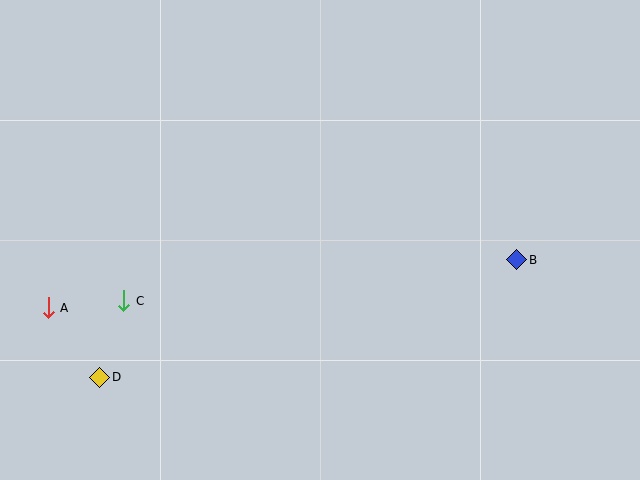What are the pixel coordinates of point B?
Point B is at (517, 260).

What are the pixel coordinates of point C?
Point C is at (124, 301).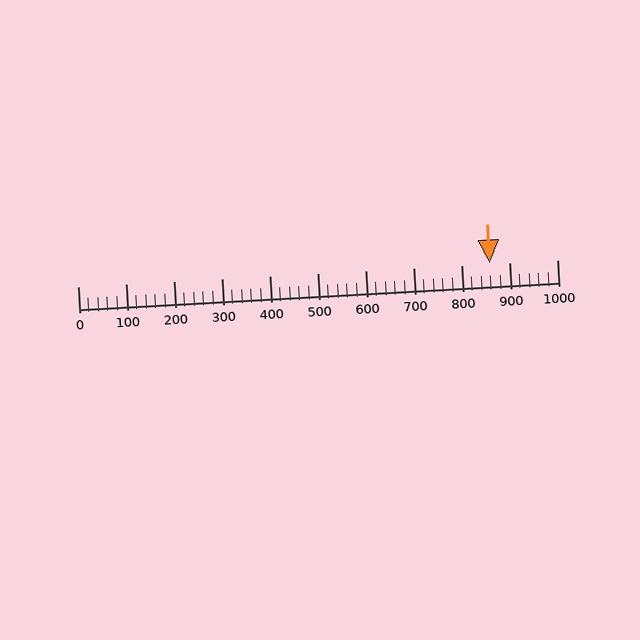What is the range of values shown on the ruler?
The ruler shows values from 0 to 1000.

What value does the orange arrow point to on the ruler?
The orange arrow points to approximately 860.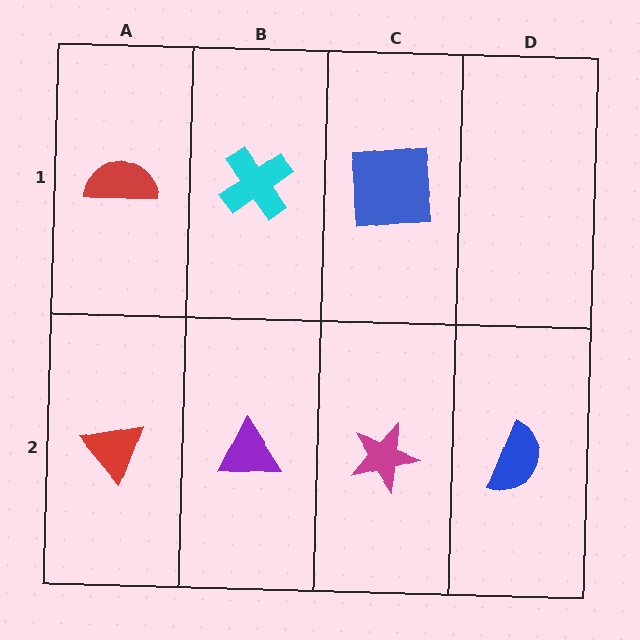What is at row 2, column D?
A blue semicircle.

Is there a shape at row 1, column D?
No, that cell is empty.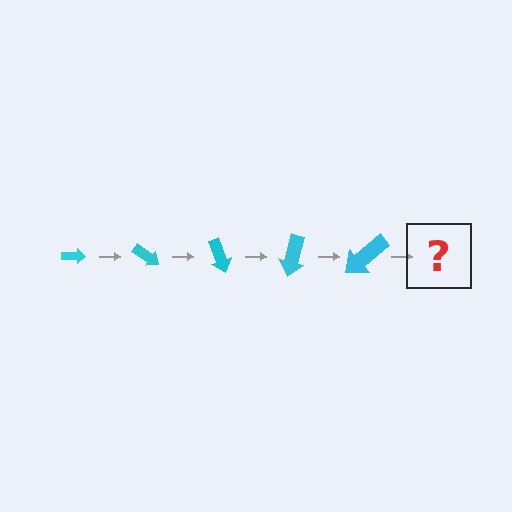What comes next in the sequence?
The next element should be an arrow, larger than the previous one and rotated 175 degrees from the start.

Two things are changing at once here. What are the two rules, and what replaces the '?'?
The two rules are that the arrow grows larger each step and it rotates 35 degrees each step. The '?' should be an arrow, larger than the previous one and rotated 175 degrees from the start.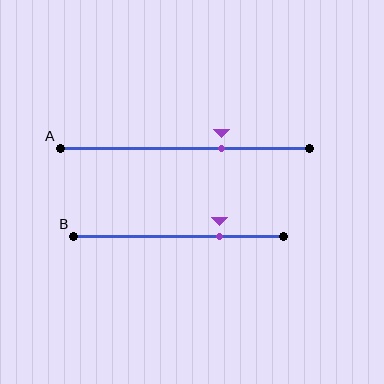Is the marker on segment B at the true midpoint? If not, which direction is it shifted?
No, the marker on segment B is shifted to the right by about 20% of the segment length.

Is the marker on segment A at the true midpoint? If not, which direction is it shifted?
No, the marker on segment A is shifted to the right by about 15% of the segment length.